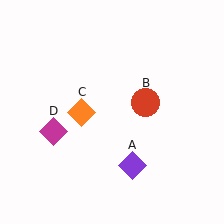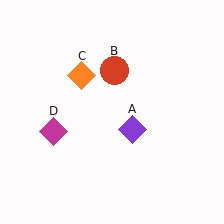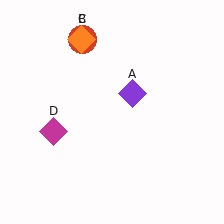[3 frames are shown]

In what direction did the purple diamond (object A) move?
The purple diamond (object A) moved up.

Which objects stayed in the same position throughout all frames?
Magenta diamond (object D) remained stationary.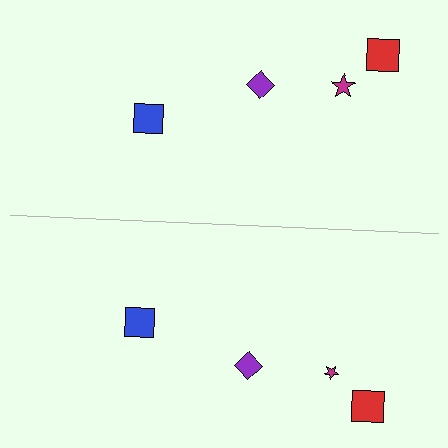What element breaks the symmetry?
The magenta star on the bottom side has a different size than its mirror counterpart.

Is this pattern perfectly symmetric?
No, the pattern is not perfectly symmetric. The magenta star on the bottom side has a different size than its mirror counterpart.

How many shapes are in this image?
There are 8 shapes in this image.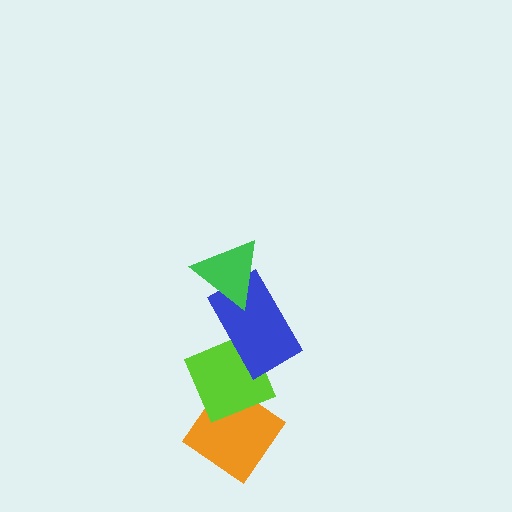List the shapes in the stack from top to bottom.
From top to bottom: the green triangle, the blue rectangle, the lime diamond, the orange diamond.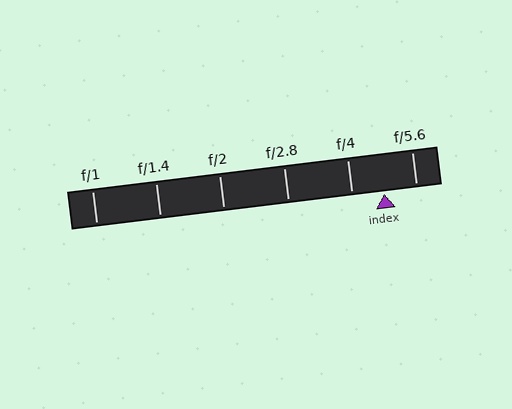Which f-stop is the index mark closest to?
The index mark is closest to f/4.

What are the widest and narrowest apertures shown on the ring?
The widest aperture shown is f/1 and the narrowest is f/5.6.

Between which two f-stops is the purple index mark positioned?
The index mark is between f/4 and f/5.6.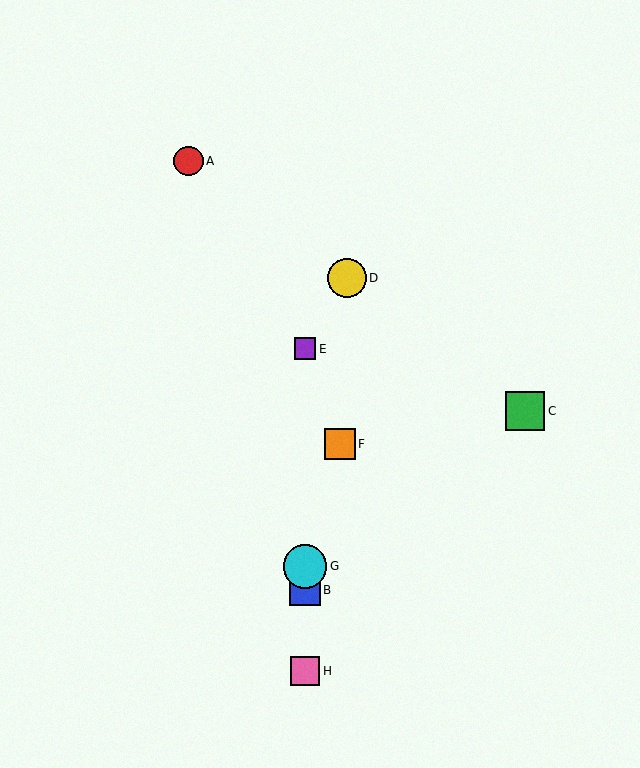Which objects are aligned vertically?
Objects B, E, G, H are aligned vertically.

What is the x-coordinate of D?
Object D is at x≈347.